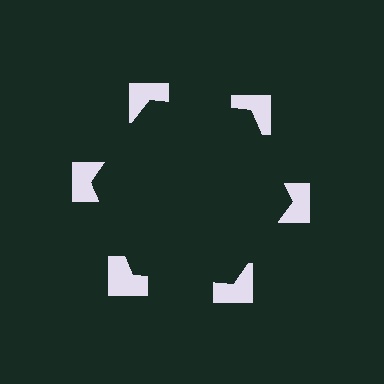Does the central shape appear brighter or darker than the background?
It typically appears slightly darker than the background, even though no actual brightness change is drawn.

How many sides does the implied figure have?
6 sides.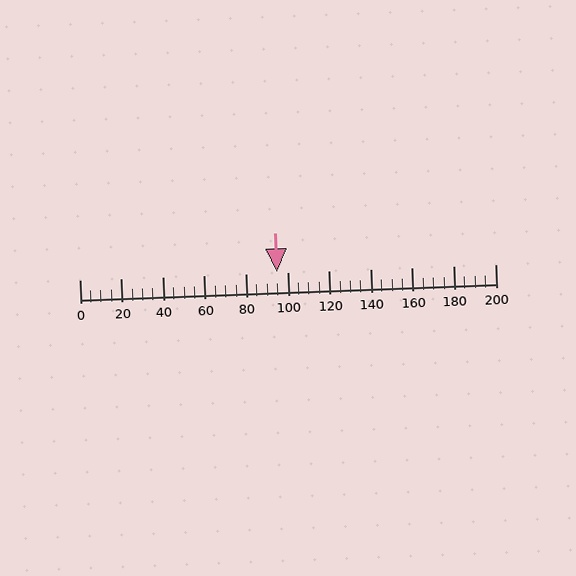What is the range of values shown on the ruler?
The ruler shows values from 0 to 200.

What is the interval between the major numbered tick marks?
The major tick marks are spaced 20 units apart.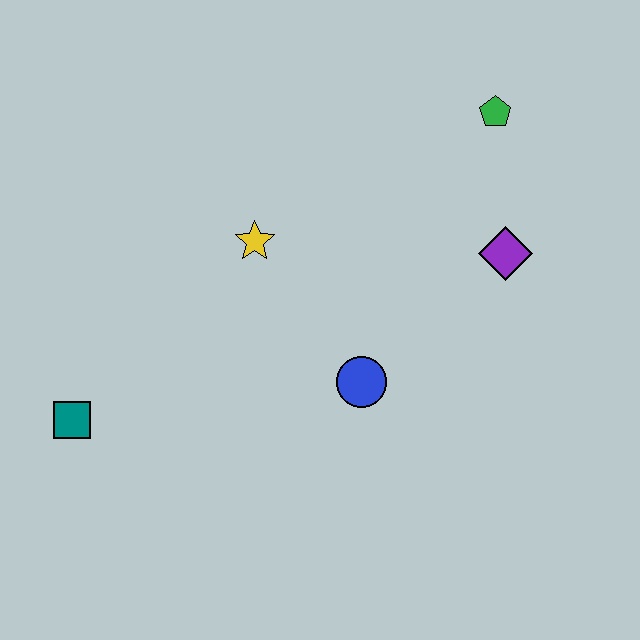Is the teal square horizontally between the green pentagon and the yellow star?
No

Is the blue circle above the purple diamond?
No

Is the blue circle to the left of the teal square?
No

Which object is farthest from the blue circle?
The green pentagon is farthest from the blue circle.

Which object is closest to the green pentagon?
The purple diamond is closest to the green pentagon.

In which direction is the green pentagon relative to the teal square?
The green pentagon is to the right of the teal square.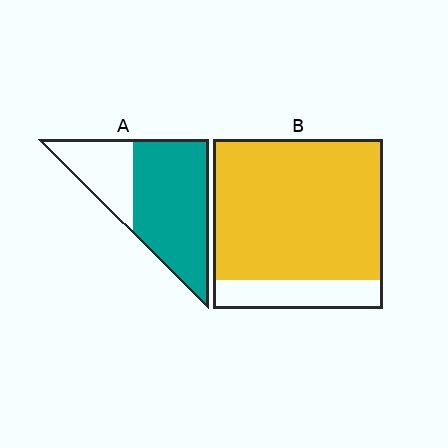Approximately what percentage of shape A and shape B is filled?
A is approximately 70% and B is approximately 85%.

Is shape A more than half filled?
Yes.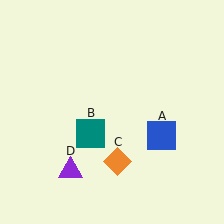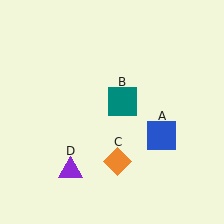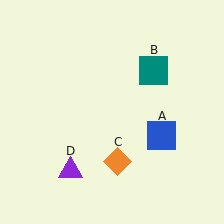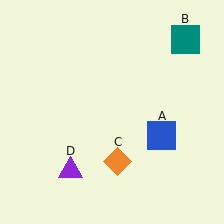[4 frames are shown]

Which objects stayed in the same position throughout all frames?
Blue square (object A) and orange diamond (object C) and purple triangle (object D) remained stationary.